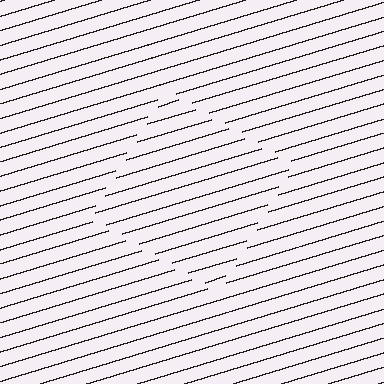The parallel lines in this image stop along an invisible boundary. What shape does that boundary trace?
An illusory square. The interior of the shape contains the same grating, shifted by half a period — the contour is defined by the phase discontinuity where line-ends from the inner and outer gratings abut.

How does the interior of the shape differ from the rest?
The interior of the shape contains the same grating, shifted by half a period — the contour is defined by the phase discontinuity where line-ends from the inner and outer gratings abut.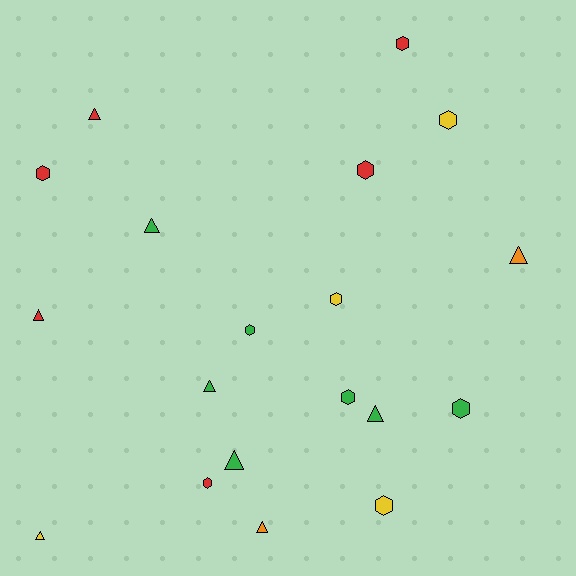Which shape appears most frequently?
Hexagon, with 10 objects.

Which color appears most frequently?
Green, with 7 objects.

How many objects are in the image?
There are 19 objects.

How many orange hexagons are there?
There are no orange hexagons.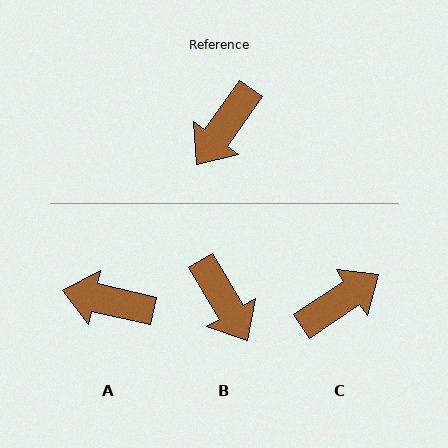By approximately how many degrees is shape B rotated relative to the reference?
Approximately 66 degrees counter-clockwise.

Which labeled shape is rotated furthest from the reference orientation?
C, about 160 degrees away.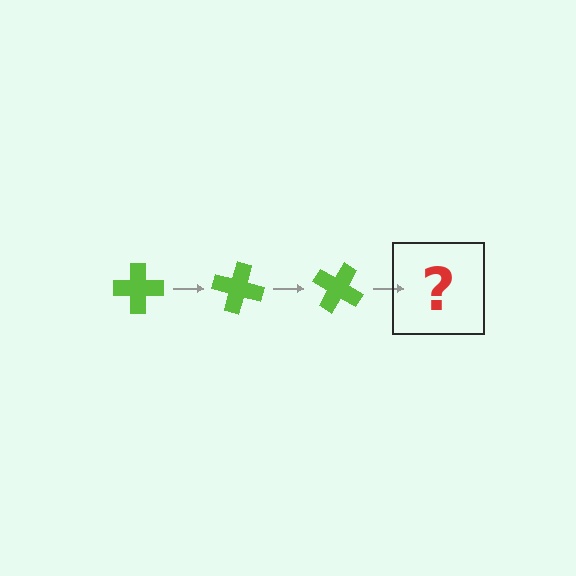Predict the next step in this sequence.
The next step is a lime cross rotated 45 degrees.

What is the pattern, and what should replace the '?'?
The pattern is that the cross rotates 15 degrees each step. The '?' should be a lime cross rotated 45 degrees.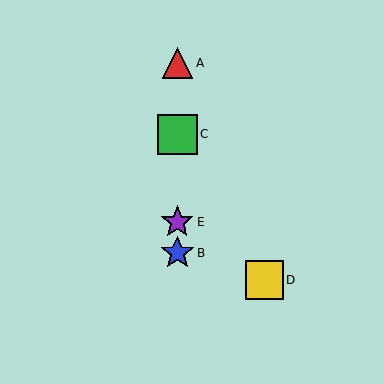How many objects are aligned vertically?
4 objects (A, B, C, E) are aligned vertically.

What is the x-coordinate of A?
Object A is at x≈177.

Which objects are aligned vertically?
Objects A, B, C, E are aligned vertically.